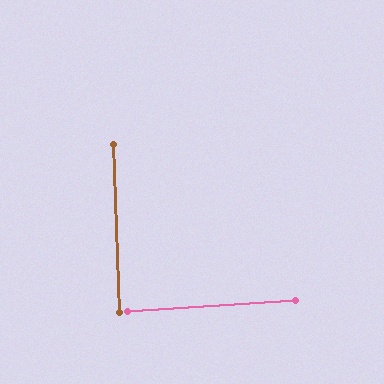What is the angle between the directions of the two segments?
Approximately 88 degrees.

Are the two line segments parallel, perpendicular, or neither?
Perpendicular — they meet at approximately 88°.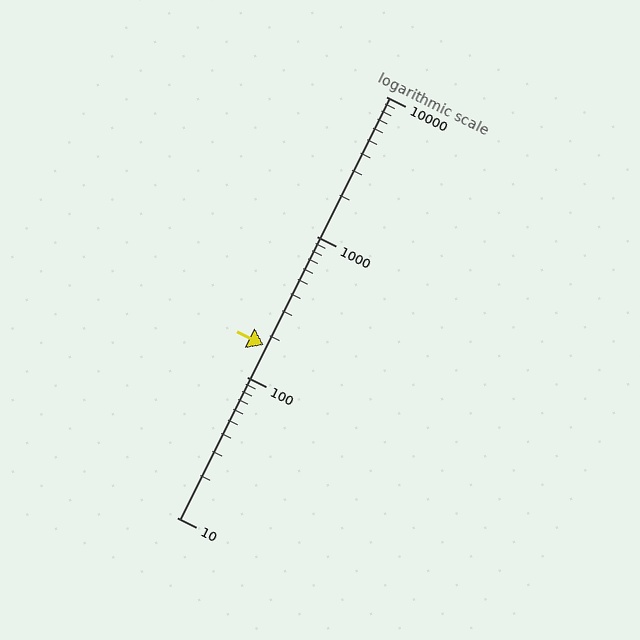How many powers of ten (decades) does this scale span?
The scale spans 3 decades, from 10 to 10000.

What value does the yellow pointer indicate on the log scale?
The pointer indicates approximately 170.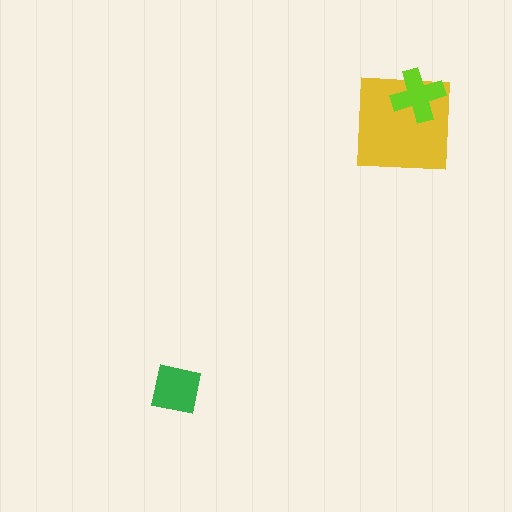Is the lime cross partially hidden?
No, no other shape covers it.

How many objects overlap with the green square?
0 objects overlap with the green square.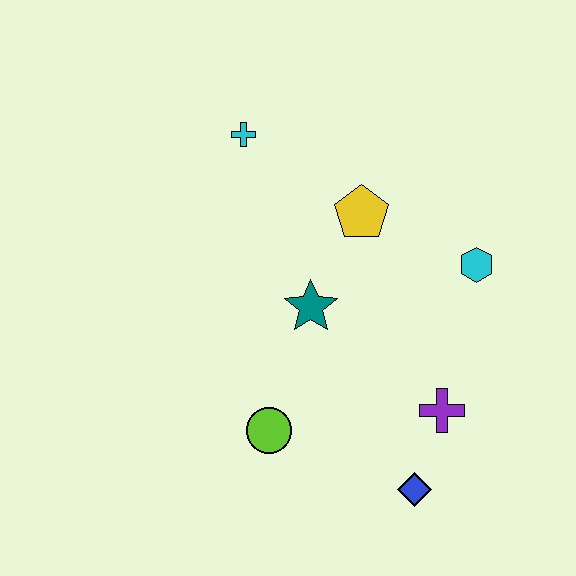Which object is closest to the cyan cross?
The yellow pentagon is closest to the cyan cross.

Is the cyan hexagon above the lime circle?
Yes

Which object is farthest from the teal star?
The blue diamond is farthest from the teal star.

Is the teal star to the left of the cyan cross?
No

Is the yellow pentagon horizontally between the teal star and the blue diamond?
Yes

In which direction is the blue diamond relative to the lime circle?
The blue diamond is to the right of the lime circle.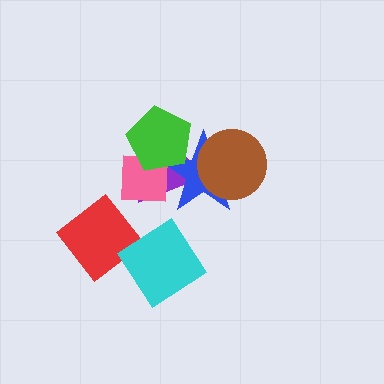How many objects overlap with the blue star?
4 objects overlap with the blue star.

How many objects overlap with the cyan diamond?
1 object overlaps with the cyan diamond.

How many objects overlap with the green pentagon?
3 objects overlap with the green pentagon.